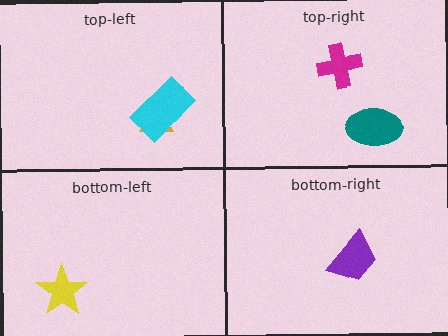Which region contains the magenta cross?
The top-right region.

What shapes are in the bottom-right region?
The purple trapezoid.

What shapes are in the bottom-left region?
The yellow star.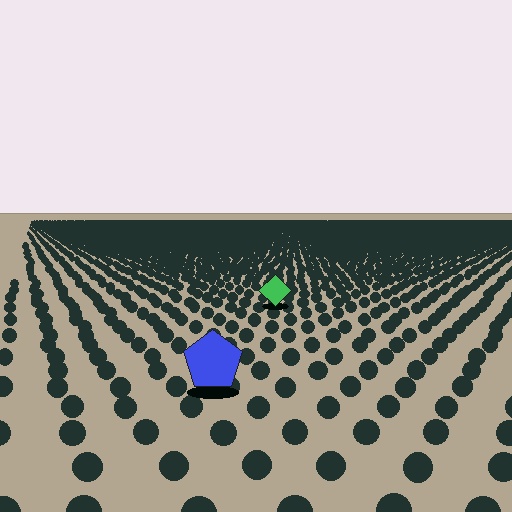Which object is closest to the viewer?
The blue pentagon is closest. The texture marks near it are larger and more spread out.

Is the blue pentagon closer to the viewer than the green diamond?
Yes. The blue pentagon is closer — you can tell from the texture gradient: the ground texture is coarser near it.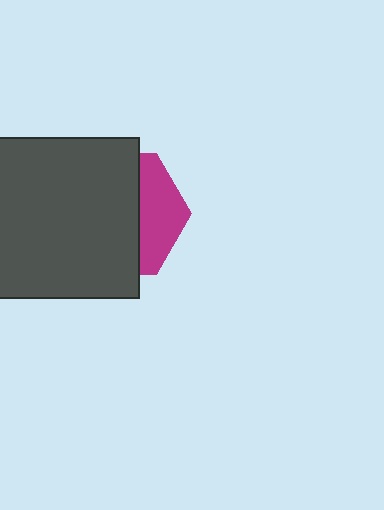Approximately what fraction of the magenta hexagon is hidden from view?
Roughly 67% of the magenta hexagon is hidden behind the dark gray rectangle.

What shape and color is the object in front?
The object in front is a dark gray rectangle.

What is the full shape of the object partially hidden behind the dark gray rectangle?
The partially hidden object is a magenta hexagon.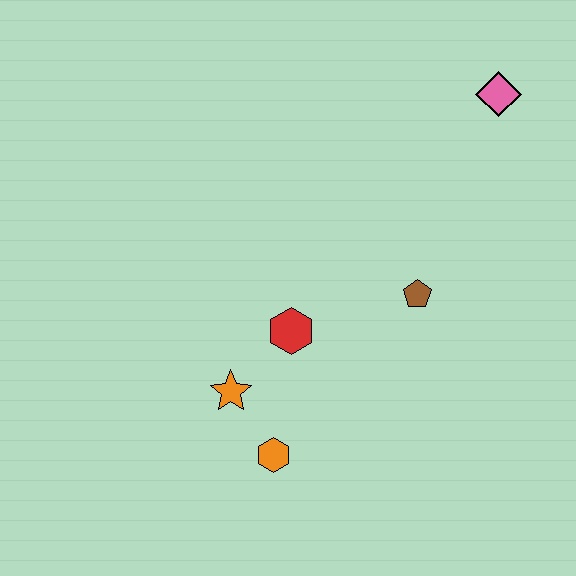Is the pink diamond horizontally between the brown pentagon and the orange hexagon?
No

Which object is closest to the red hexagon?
The orange star is closest to the red hexagon.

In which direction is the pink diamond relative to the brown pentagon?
The pink diamond is above the brown pentagon.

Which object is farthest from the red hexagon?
The pink diamond is farthest from the red hexagon.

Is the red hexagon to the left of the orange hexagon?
No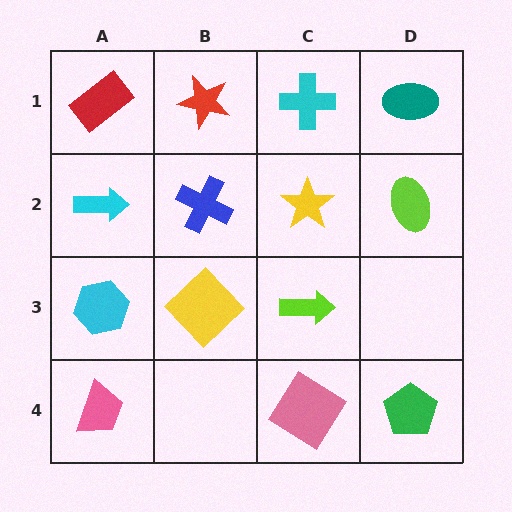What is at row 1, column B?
A red star.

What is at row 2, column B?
A blue cross.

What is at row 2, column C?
A yellow star.